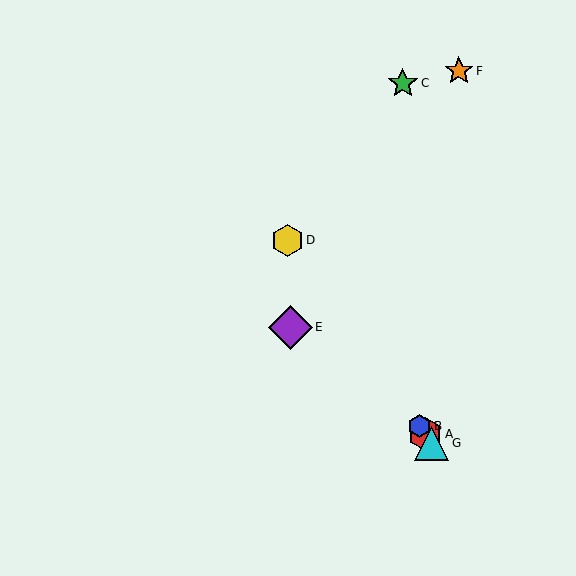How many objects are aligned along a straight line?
4 objects (A, B, D, G) are aligned along a straight line.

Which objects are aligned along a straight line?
Objects A, B, D, G are aligned along a straight line.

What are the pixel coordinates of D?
Object D is at (287, 240).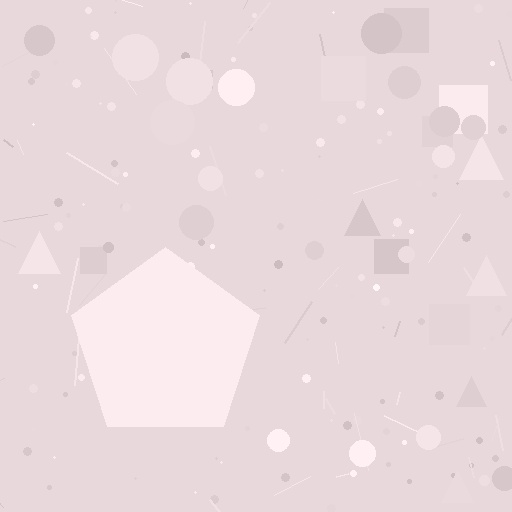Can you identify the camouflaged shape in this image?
The camouflaged shape is a pentagon.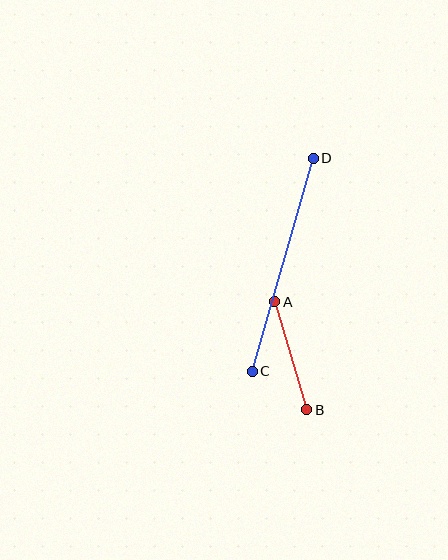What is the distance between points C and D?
The distance is approximately 221 pixels.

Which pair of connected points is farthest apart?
Points C and D are farthest apart.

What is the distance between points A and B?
The distance is approximately 113 pixels.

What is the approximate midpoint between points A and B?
The midpoint is at approximately (291, 356) pixels.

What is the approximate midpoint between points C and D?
The midpoint is at approximately (283, 265) pixels.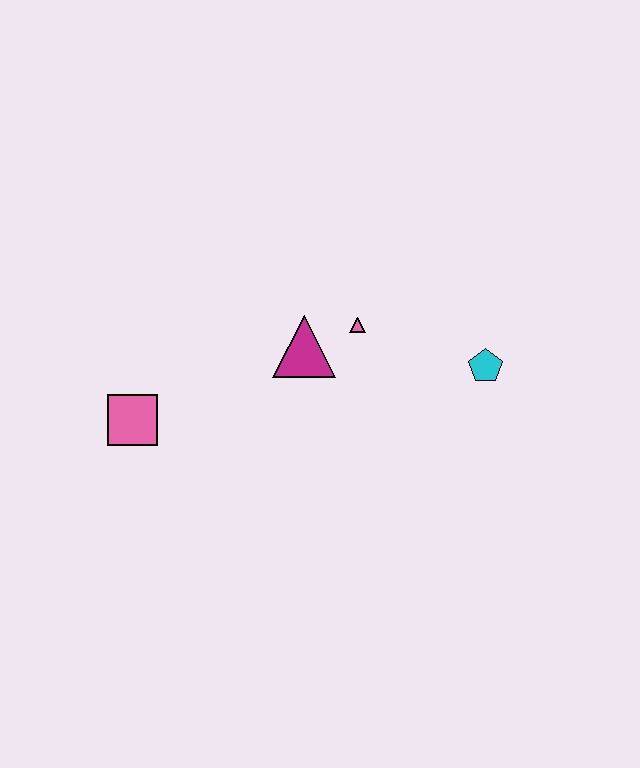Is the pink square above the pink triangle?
No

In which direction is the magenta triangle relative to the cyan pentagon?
The magenta triangle is to the left of the cyan pentagon.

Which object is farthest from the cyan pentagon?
The pink square is farthest from the cyan pentagon.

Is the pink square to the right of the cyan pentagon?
No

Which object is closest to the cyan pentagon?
The pink triangle is closest to the cyan pentagon.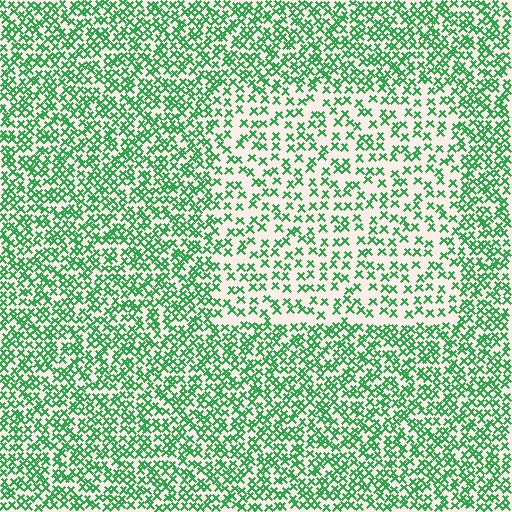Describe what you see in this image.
The image contains small green elements arranged at two different densities. A rectangle-shaped region is visible where the elements are less densely packed than the surrounding area.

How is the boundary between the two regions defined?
The boundary is defined by a change in element density (approximately 1.9x ratio). All elements are the same color, size, and shape.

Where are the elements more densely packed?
The elements are more densely packed outside the rectangle boundary.